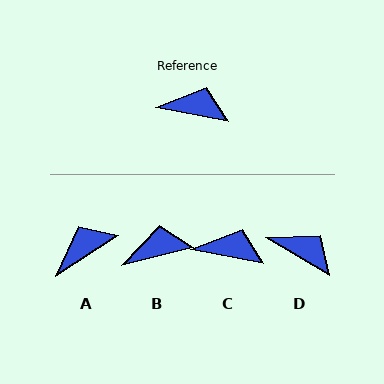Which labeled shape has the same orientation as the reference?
C.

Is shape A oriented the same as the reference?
No, it is off by about 43 degrees.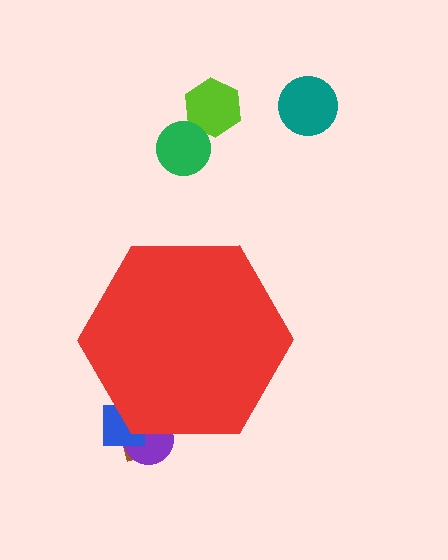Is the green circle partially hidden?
No, the green circle is fully visible.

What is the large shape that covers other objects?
A red hexagon.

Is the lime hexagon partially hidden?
No, the lime hexagon is fully visible.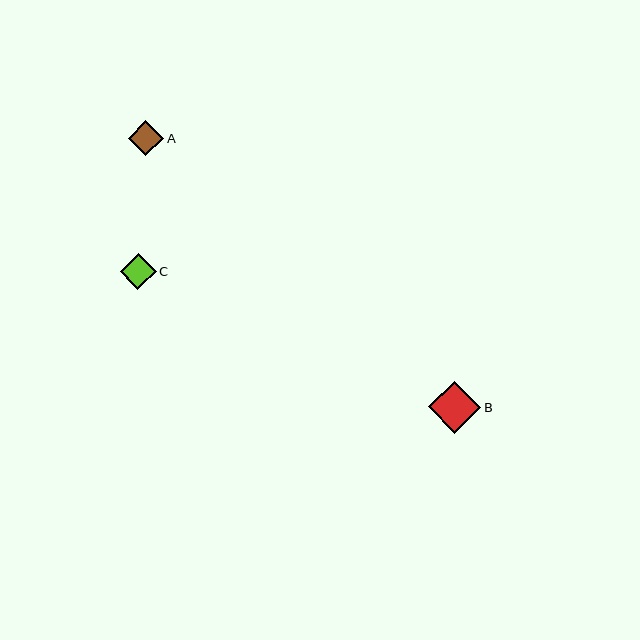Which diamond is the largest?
Diamond B is the largest with a size of approximately 52 pixels.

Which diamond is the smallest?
Diamond A is the smallest with a size of approximately 35 pixels.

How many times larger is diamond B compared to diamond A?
Diamond B is approximately 1.5 times the size of diamond A.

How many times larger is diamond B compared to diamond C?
Diamond B is approximately 1.4 times the size of diamond C.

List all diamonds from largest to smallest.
From largest to smallest: B, C, A.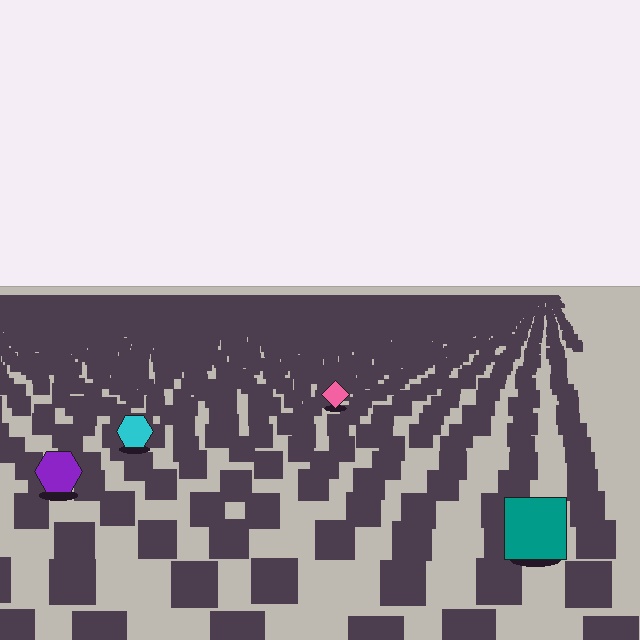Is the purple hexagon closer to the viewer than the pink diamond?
Yes. The purple hexagon is closer — you can tell from the texture gradient: the ground texture is coarser near it.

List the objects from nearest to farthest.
From nearest to farthest: the teal square, the purple hexagon, the cyan hexagon, the pink diamond.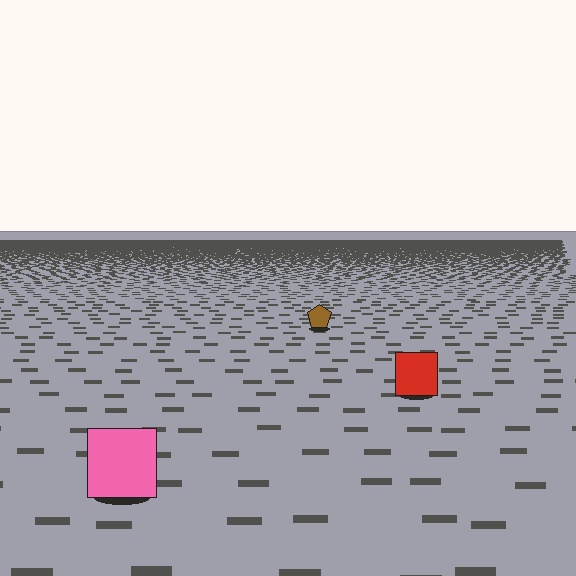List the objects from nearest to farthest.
From nearest to farthest: the pink square, the red square, the brown pentagon.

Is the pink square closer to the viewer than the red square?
Yes. The pink square is closer — you can tell from the texture gradient: the ground texture is coarser near it.